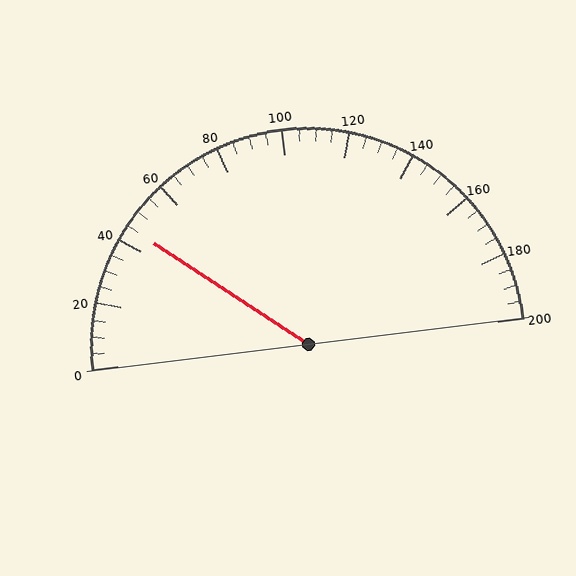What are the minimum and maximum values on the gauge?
The gauge ranges from 0 to 200.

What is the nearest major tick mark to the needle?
The nearest major tick mark is 40.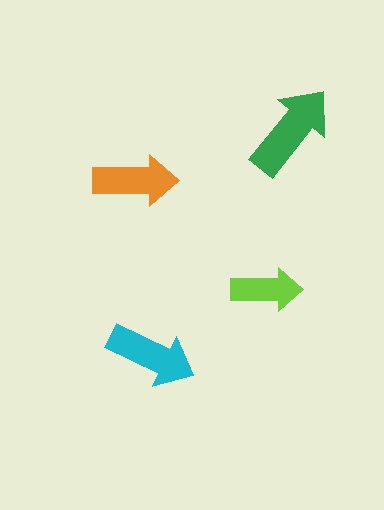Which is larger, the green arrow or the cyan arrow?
The green one.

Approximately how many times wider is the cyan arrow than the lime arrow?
About 1.5 times wider.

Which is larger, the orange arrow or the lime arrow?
The orange one.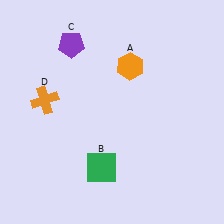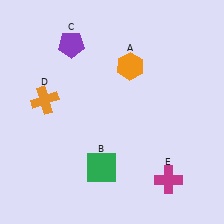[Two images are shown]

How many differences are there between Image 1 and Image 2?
There is 1 difference between the two images.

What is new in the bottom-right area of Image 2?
A magenta cross (E) was added in the bottom-right area of Image 2.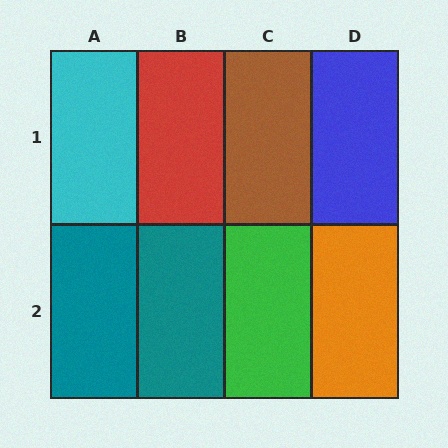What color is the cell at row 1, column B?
Red.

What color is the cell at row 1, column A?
Cyan.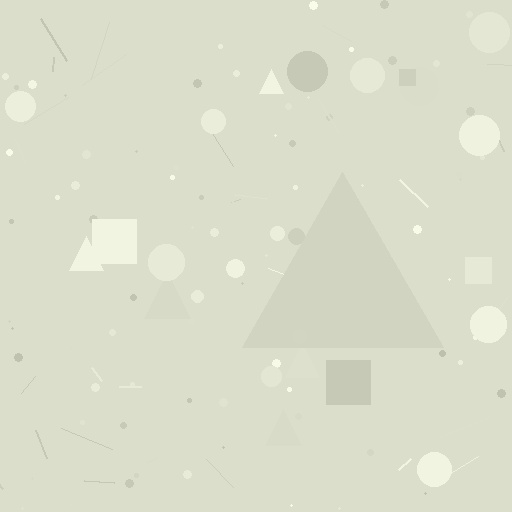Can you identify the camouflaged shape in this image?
The camouflaged shape is a triangle.